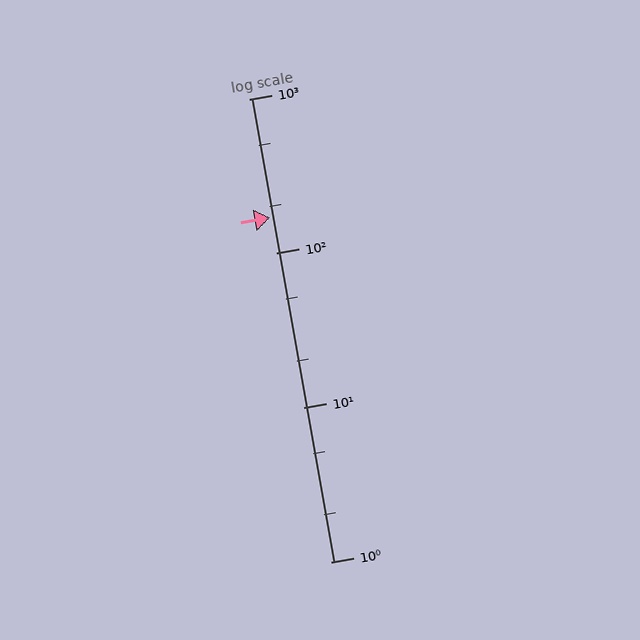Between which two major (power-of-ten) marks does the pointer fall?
The pointer is between 100 and 1000.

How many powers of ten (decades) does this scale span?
The scale spans 3 decades, from 1 to 1000.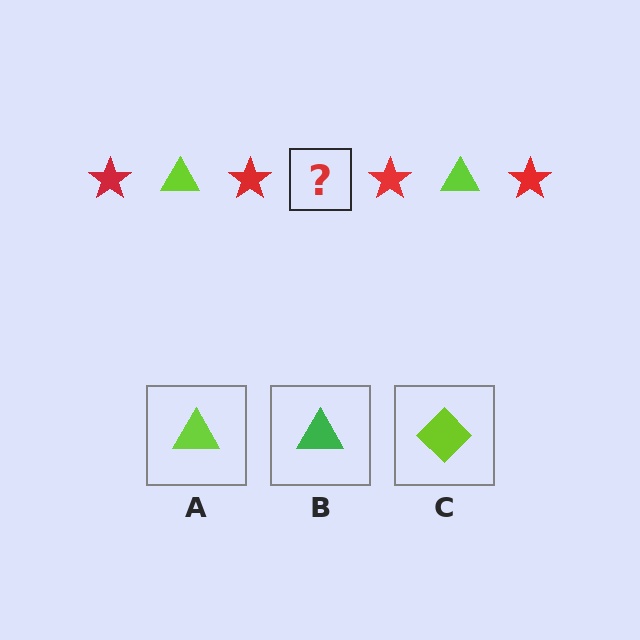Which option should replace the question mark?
Option A.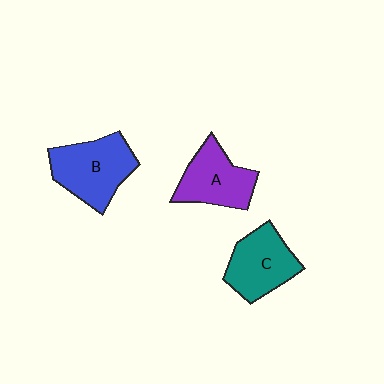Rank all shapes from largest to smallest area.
From largest to smallest: B (blue), C (teal), A (purple).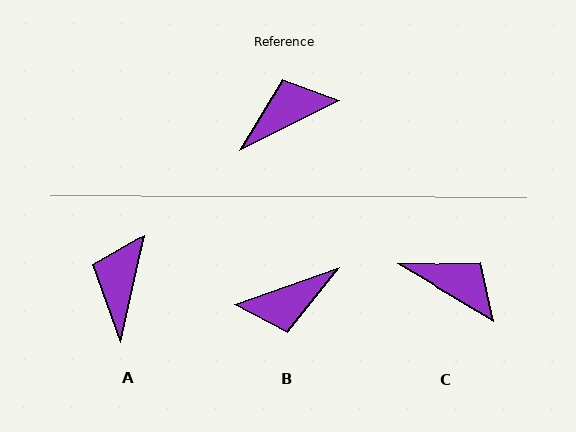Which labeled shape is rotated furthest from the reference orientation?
B, about 173 degrees away.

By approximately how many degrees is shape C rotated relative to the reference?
Approximately 57 degrees clockwise.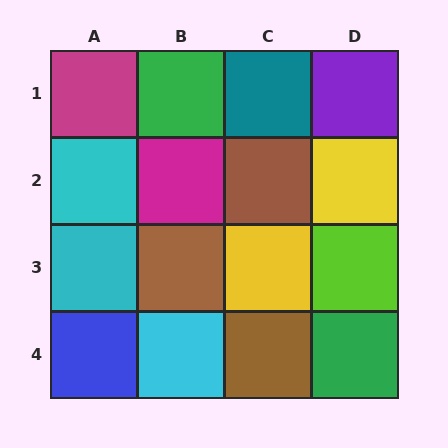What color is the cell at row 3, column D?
Lime.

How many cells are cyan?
3 cells are cyan.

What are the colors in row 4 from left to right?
Blue, cyan, brown, green.